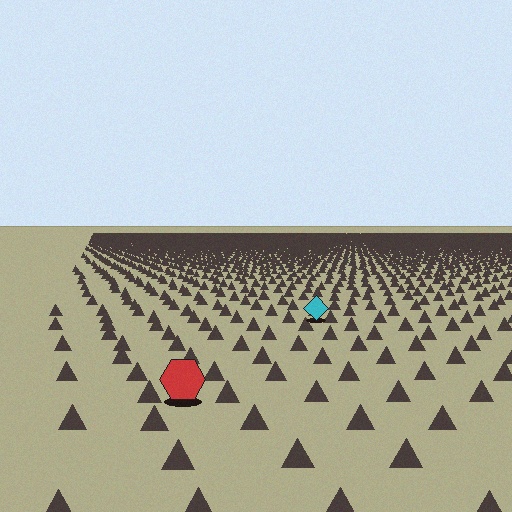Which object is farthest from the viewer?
The cyan diamond is farthest from the viewer. It appears smaller and the ground texture around it is denser.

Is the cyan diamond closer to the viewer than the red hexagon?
No. The red hexagon is closer — you can tell from the texture gradient: the ground texture is coarser near it.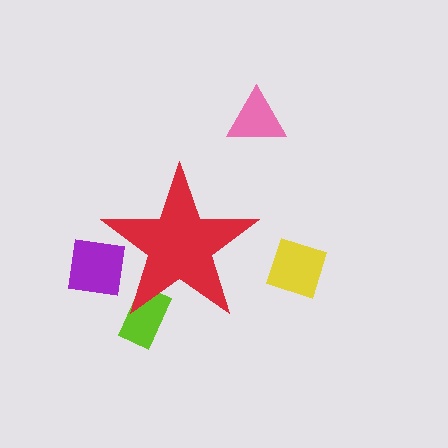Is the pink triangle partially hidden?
No, the pink triangle is fully visible.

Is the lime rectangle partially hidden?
Yes, the lime rectangle is partially hidden behind the red star.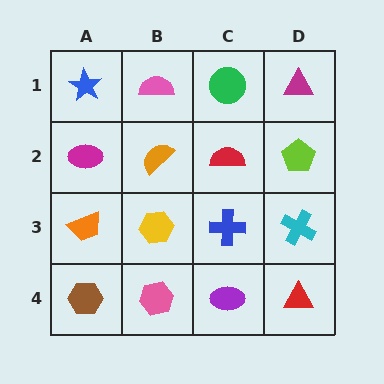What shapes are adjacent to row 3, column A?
A magenta ellipse (row 2, column A), a brown hexagon (row 4, column A), a yellow hexagon (row 3, column B).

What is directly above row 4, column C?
A blue cross.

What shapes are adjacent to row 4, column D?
A cyan cross (row 3, column D), a purple ellipse (row 4, column C).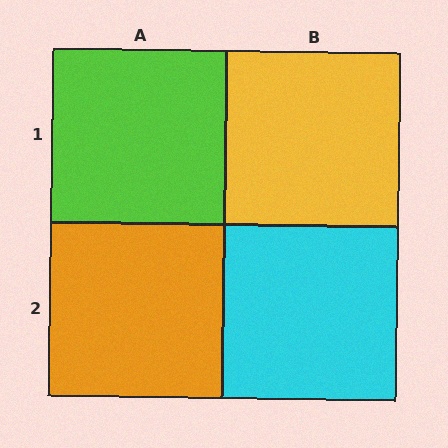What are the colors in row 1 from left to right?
Lime, yellow.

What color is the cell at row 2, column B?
Cyan.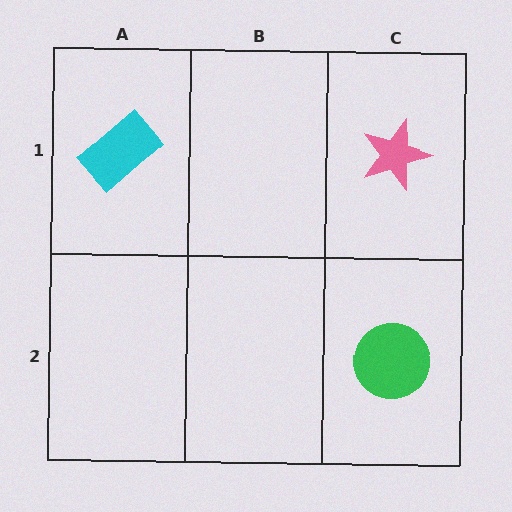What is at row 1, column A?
A cyan rectangle.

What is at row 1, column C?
A pink star.